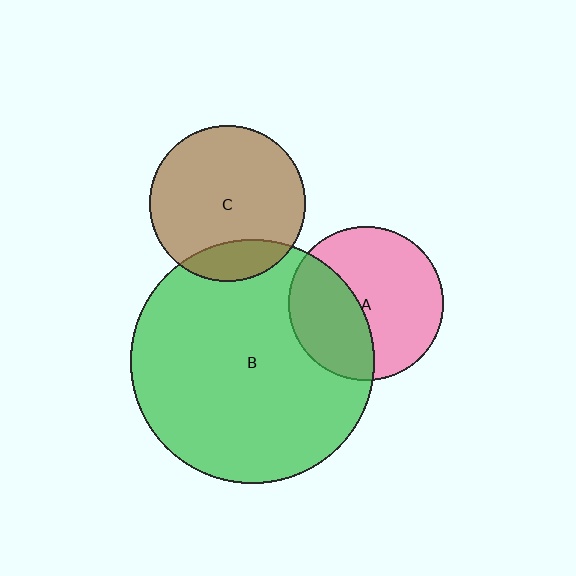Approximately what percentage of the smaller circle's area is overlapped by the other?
Approximately 15%.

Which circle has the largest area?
Circle B (green).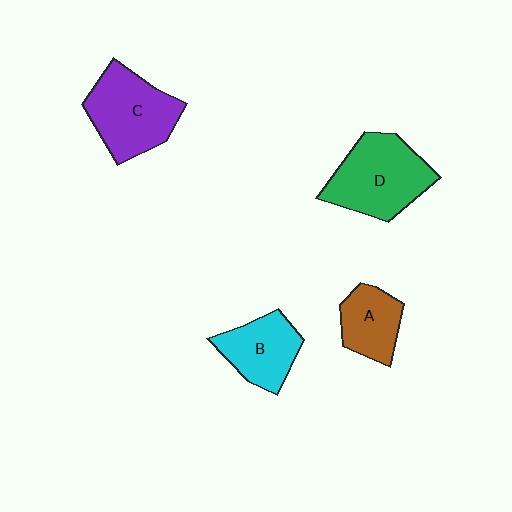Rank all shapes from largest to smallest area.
From largest to smallest: D (green), C (purple), B (cyan), A (brown).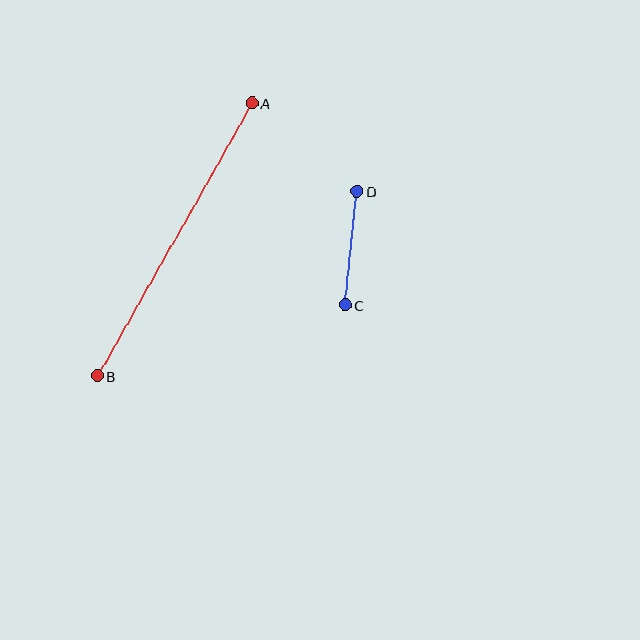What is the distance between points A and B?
The distance is approximately 314 pixels.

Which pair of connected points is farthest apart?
Points A and B are farthest apart.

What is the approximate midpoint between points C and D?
The midpoint is at approximately (351, 248) pixels.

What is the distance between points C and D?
The distance is approximately 114 pixels.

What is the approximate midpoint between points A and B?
The midpoint is at approximately (175, 240) pixels.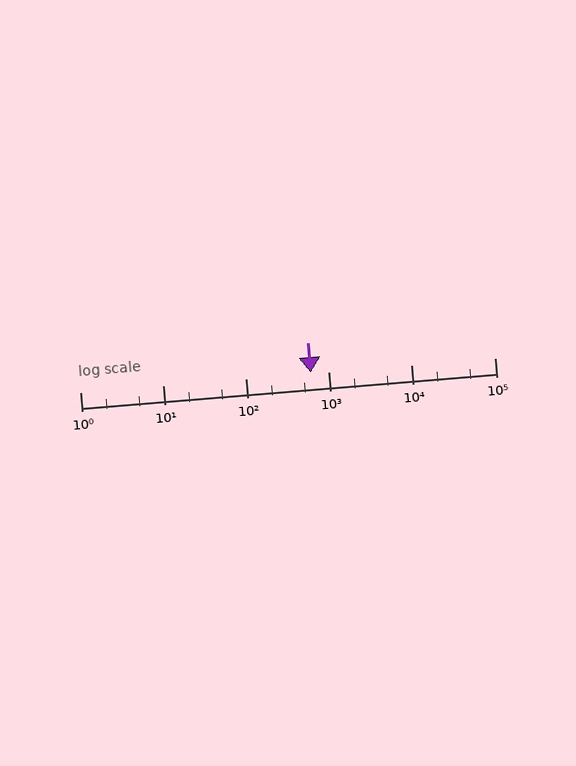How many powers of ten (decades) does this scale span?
The scale spans 5 decades, from 1 to 100000.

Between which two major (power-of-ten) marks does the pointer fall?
The pointer is between 100 and 1000.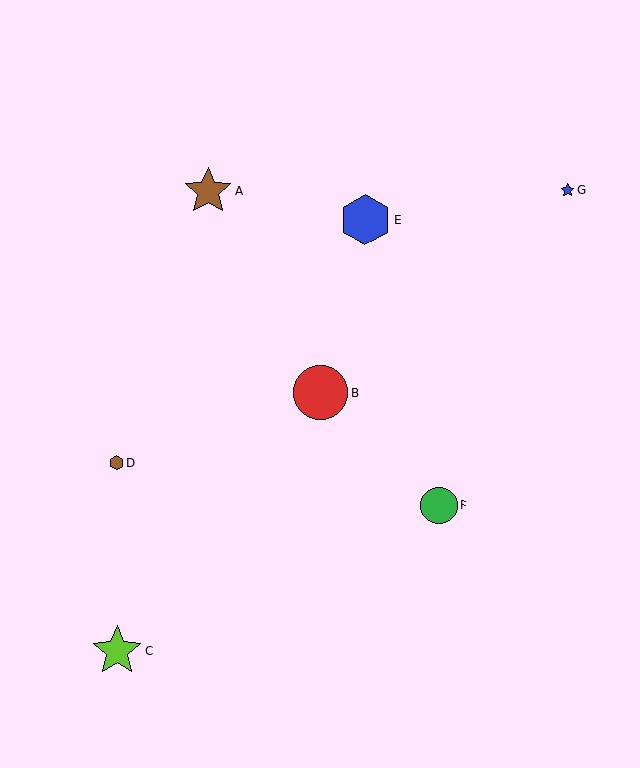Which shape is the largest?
The red circle (labeled B) is the largest.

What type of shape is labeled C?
Shape C is a lime star.